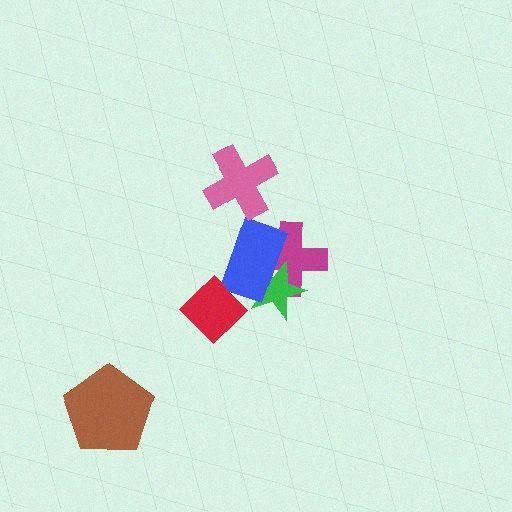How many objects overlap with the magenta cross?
2 objects overlap with the magenta cross.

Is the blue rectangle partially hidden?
Yes, it is partially covered by another shape.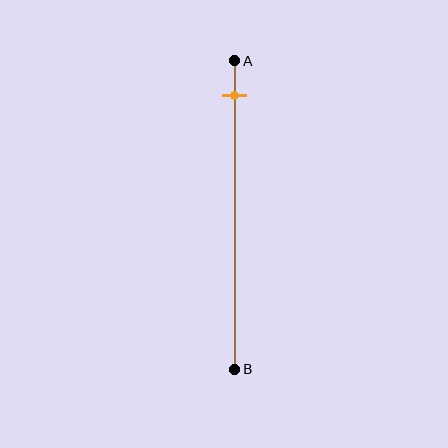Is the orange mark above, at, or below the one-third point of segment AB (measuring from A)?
The orange mark is above the one-third point of segment AB.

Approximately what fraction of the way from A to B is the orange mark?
The orange mark is approximately 10% of the way from A to B.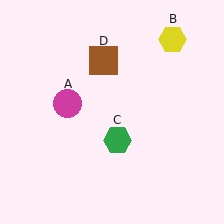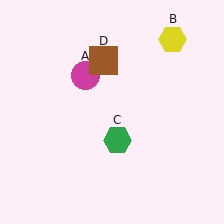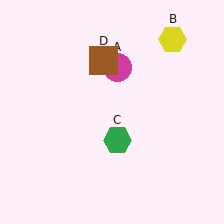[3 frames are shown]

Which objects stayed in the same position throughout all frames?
Yellow hexagon (object B) and green hexagon (object C) and brown square (object D) remained stationary.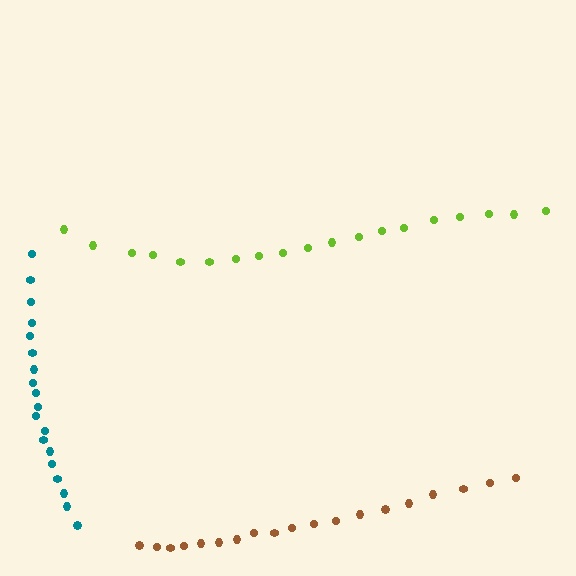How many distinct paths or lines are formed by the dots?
There are 3 distinct paths.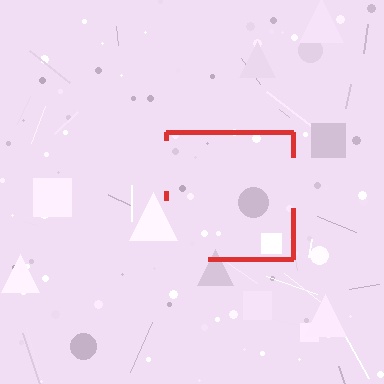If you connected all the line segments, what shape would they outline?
They would outline a square.